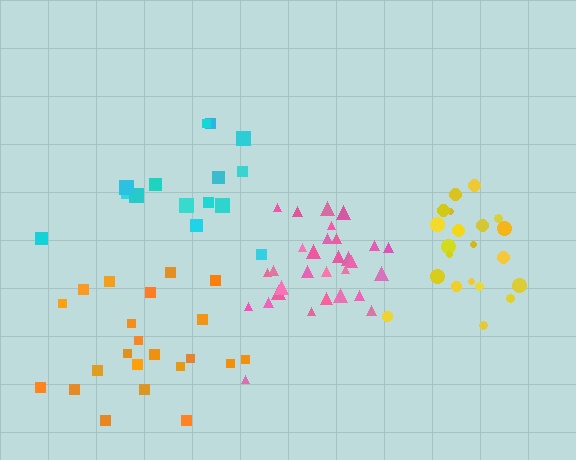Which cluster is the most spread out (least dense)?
Orange.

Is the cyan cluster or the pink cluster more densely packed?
Pink.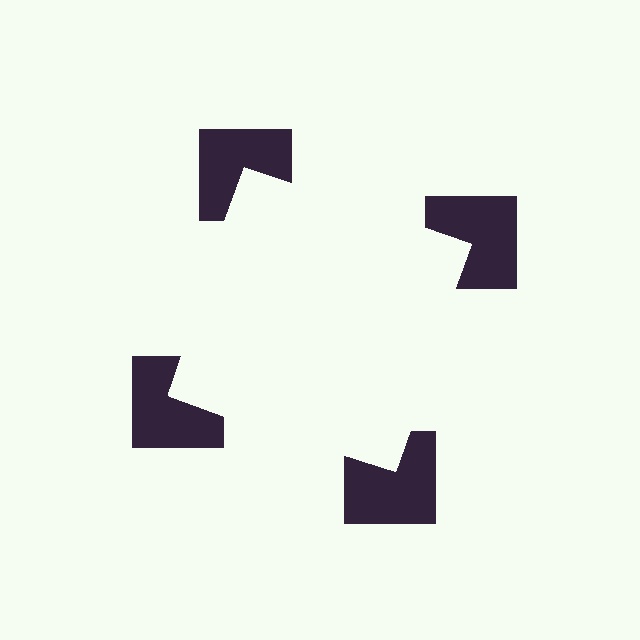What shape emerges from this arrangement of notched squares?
An illusory square — its edges are inferred from the aligned wedge cuts in the notched squares, not physically drawn.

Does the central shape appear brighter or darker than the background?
It typically appears slightly brighter than the background, even though no actual brightness change is drawn.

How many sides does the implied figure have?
4 sides.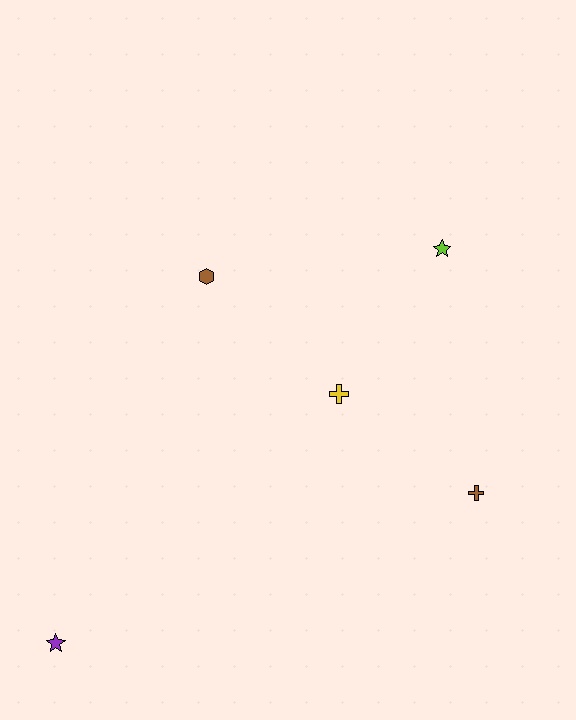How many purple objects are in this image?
There is 1 purple object.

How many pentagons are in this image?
There are no pentagons.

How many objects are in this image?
There are 5 objects.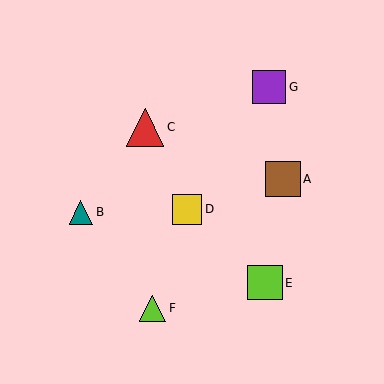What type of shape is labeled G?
Shape G is a purple square.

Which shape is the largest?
The red triangle (labeled C) is the largest.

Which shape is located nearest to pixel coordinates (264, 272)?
The lime square (labeled E) at (265, 283) is nearest to that location.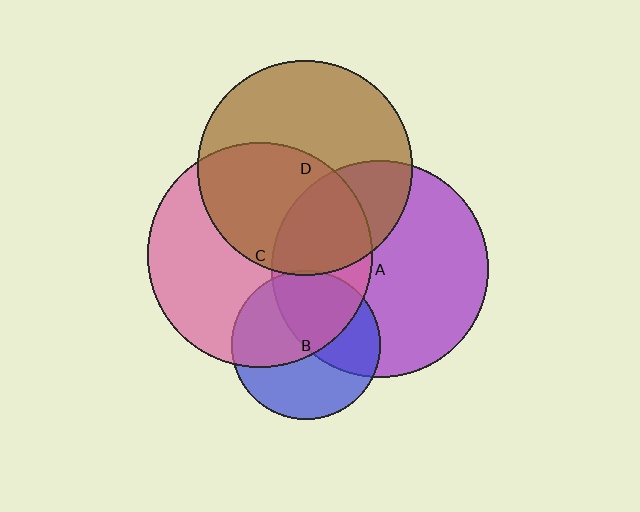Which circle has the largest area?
Circle C (pink).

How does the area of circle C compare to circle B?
Approximately 2.3 times.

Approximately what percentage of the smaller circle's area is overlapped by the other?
Approximately 35%.